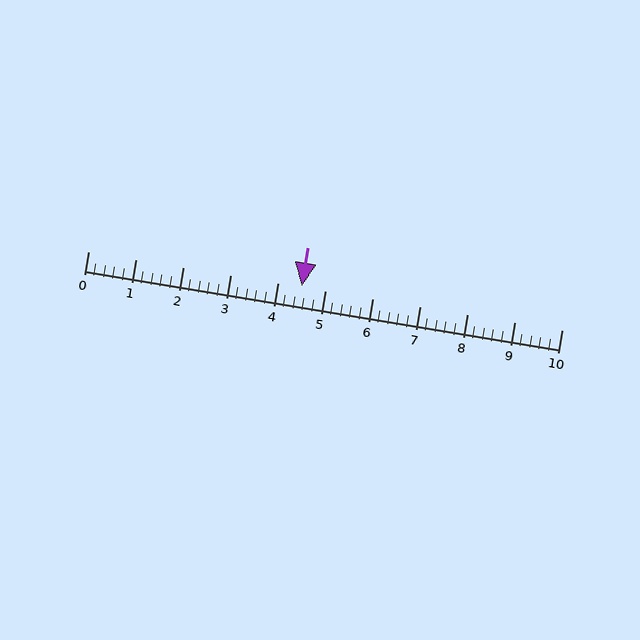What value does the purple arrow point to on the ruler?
The purple arrow points to approximately 4.5.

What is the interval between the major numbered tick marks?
The major tick marks are spaced 1 units apart.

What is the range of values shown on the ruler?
The ruler shows values from 0 to 10.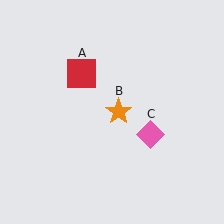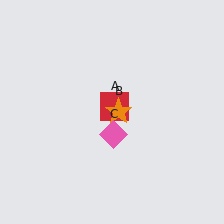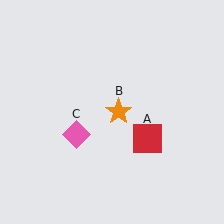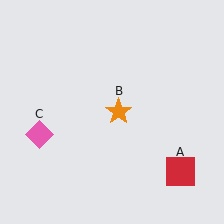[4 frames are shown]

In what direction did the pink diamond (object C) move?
The pink diamond (object C) moved left.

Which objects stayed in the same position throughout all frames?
Orange star (object B) remained stationary.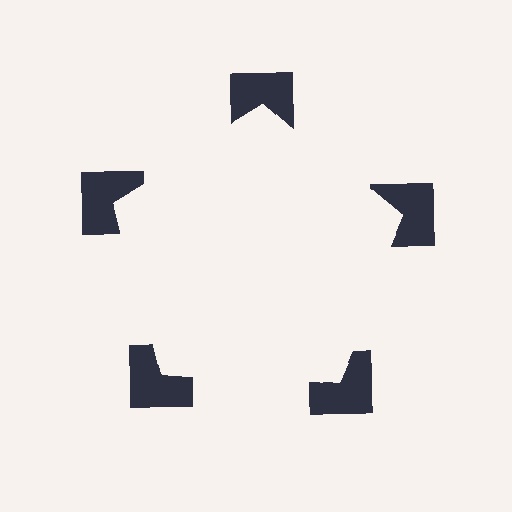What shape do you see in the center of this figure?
An illusory pentagon — its edges are inferred from the aligned wedge cuts in the notched squares, not physically drawn.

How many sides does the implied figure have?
5 sides.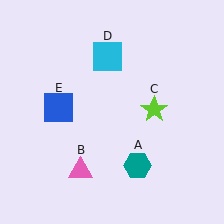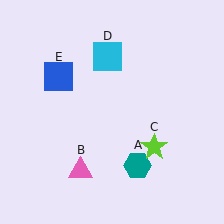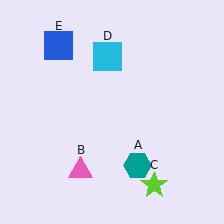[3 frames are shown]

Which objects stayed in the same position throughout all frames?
Teal hexagon (object A) and pink triangle (object B) and cyan square (object D) remained stationary.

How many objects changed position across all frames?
2 objects changed position: lime star (object C), blue square (object E).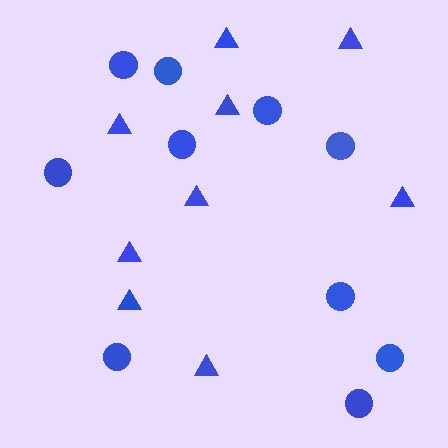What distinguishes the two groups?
There are 2 groups: one group of triangles (9) and one group of circles (10).